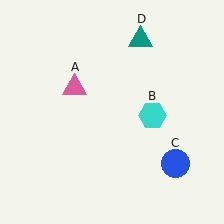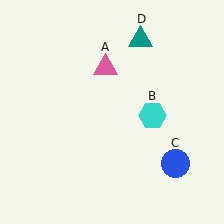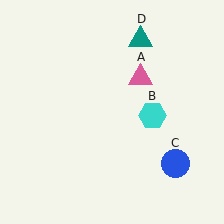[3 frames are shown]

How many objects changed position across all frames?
1 object changed position: pink triangle (object A).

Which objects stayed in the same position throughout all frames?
Cyan hexagon (object B) and blue circle (object C) and teal triangle (object D) remained stationary.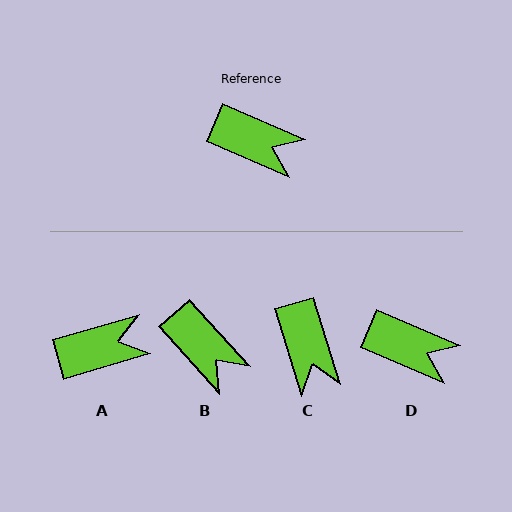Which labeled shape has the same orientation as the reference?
D.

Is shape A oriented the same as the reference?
No, it is off by about 40 degrees.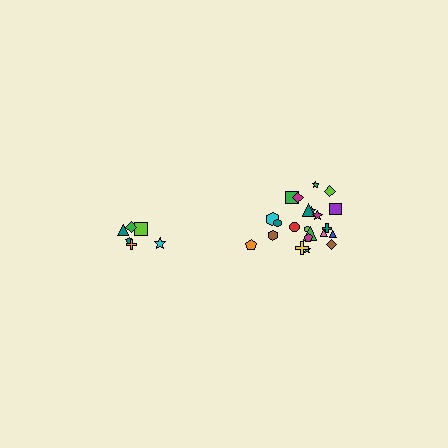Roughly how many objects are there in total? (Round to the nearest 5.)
Roughly 30 objects in total.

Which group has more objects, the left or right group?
The right group.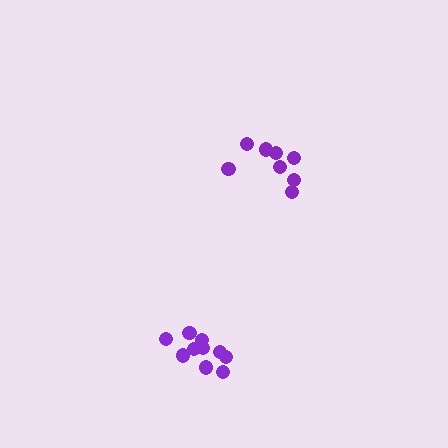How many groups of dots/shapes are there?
There are 2 groups.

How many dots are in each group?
Group 1: 10 dots, Group 2: 8 dots (18 total).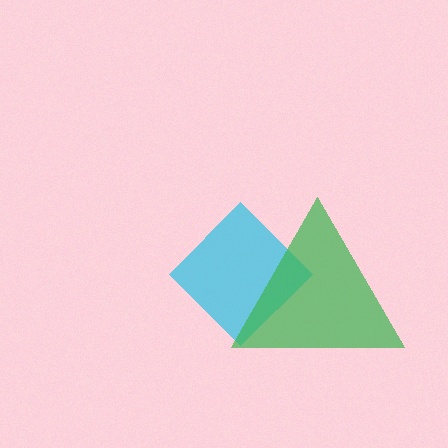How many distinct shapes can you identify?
There are 2 distinct shapes: a cyan diamond, a green triangle.